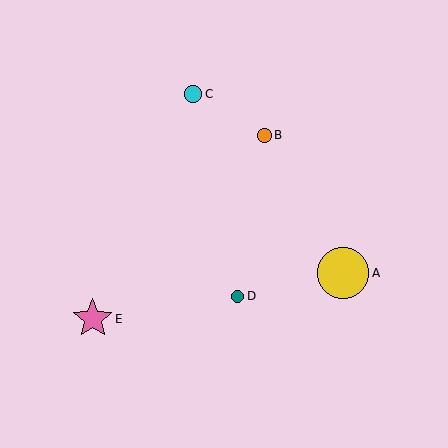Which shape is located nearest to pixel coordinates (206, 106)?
The cyan circle (labeled C) at (193, 94) is nearest to that location.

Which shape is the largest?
The yellow circle (labeled A) is the largest.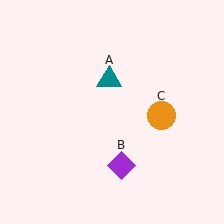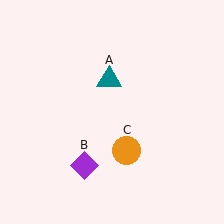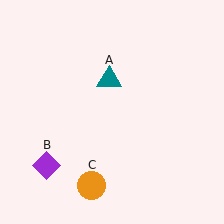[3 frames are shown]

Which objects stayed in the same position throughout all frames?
Teal triangle (object A) remained stationary.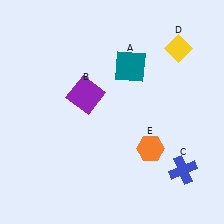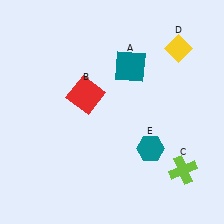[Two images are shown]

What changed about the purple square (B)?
In Image 1, B is purple. In Image 2, it changed to red.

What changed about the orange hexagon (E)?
In Image 1, E is orange. In Image 2, it changed to teal.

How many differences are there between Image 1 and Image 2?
There are 3 differences between the two images.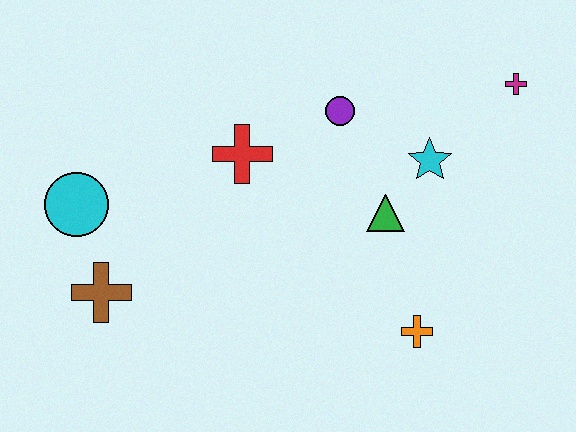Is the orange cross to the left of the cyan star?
Yes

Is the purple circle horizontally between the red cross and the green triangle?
Yes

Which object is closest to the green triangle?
The cyan star is closest to the green triangle.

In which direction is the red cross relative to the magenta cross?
The red cross is to the left of the magenta cross.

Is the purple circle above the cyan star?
Yes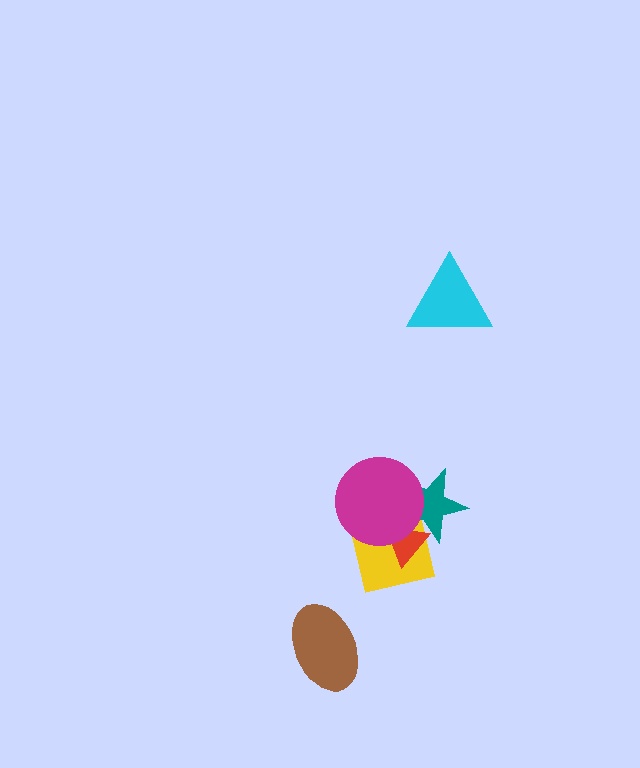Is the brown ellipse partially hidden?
No, no other shape covers it.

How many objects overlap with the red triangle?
3 objects overlap with the red triangle.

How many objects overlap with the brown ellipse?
0 objects overlap with the brown ellipse.